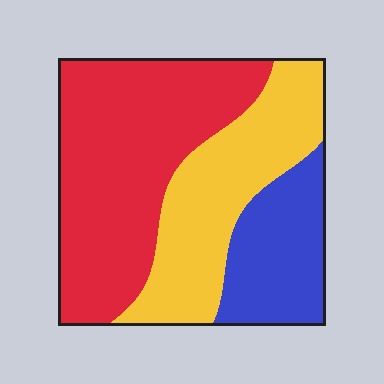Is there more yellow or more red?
Red.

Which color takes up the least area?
Blue, at roughly 20%.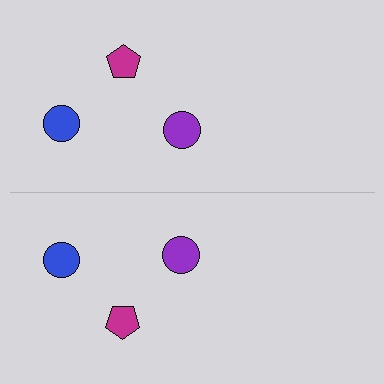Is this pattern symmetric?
Yes, this pattern has bilateral (reflection) symmetry.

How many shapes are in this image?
There are 6 shapes in this image.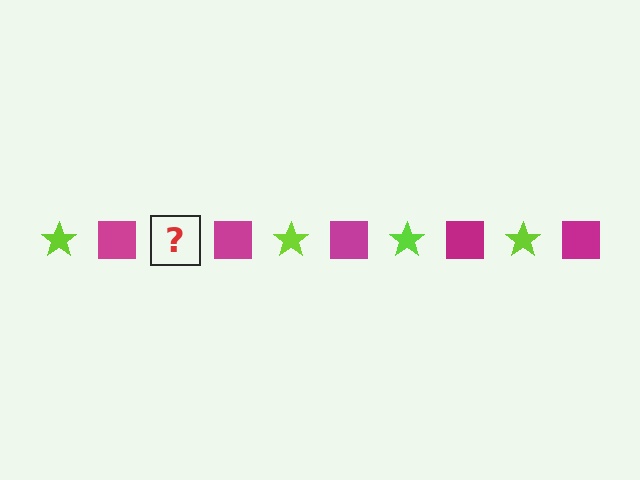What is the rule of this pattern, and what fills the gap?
The rule is that the pattern alternates between lime star and magenta square. The gap should be filled with a lime star.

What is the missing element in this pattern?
The missing element is a lime star.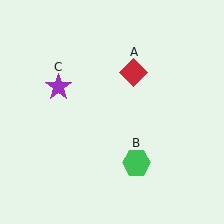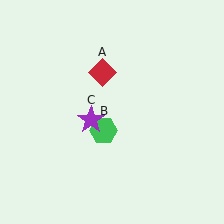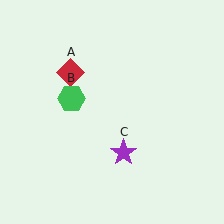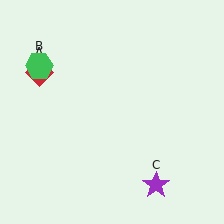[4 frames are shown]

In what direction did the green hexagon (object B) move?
The green hexagon (object B) moved up and to the left.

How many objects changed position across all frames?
3 objects changed position: red diamond (object A), green hexagon (object B), purple star (object C).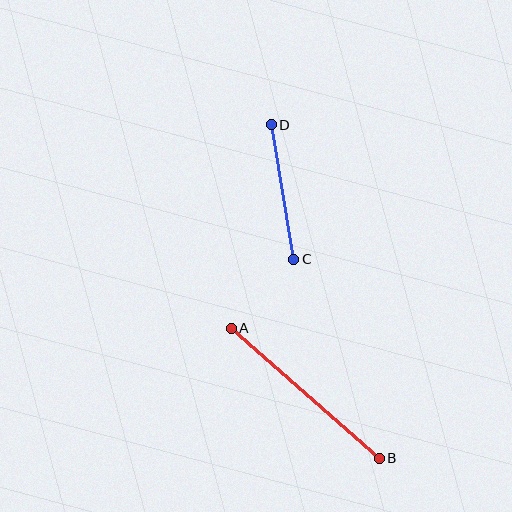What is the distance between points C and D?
The distance is approximately 137 pixels.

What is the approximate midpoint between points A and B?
The midpoint is at approximately (305, 393) pixels.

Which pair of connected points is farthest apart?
Points A and B are farthest apart.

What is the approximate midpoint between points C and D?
The midpoint is at approximately (283, 192) pixels.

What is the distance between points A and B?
The distance is approximately 197 pixels.